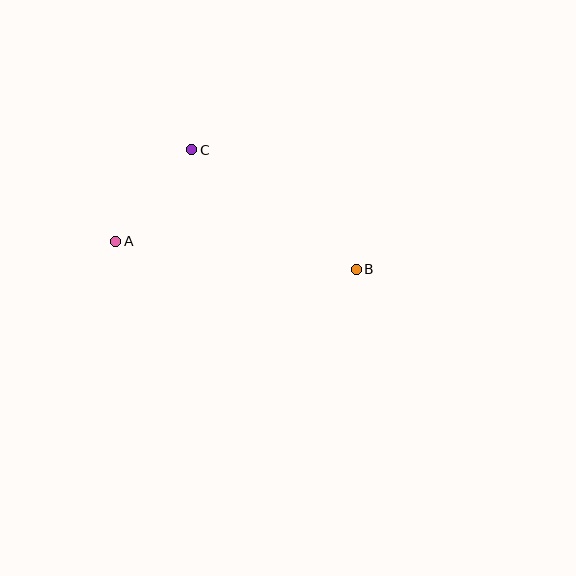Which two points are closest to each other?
Points A and C are closest to each other.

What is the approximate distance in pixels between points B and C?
The distance between B and C is approximately 203 pixels.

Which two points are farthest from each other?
Points A and B are farthest from each other.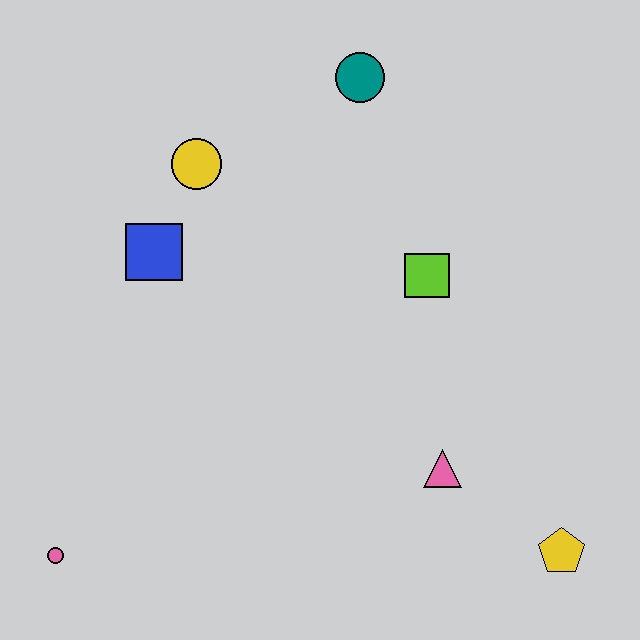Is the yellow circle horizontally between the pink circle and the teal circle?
Yes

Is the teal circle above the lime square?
Yes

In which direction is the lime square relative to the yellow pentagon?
The lime square is above the yellow pentagon.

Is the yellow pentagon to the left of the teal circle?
No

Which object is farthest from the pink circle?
The teal circle is farthest from the pink circle.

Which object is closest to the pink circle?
The blue square is closest to the pink circle.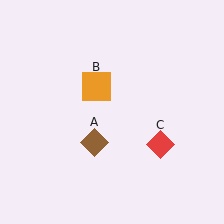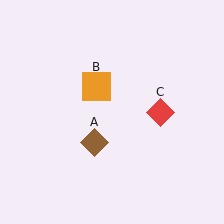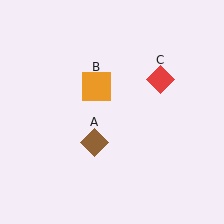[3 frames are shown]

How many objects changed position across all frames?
1 object changed position: red diamond (object C).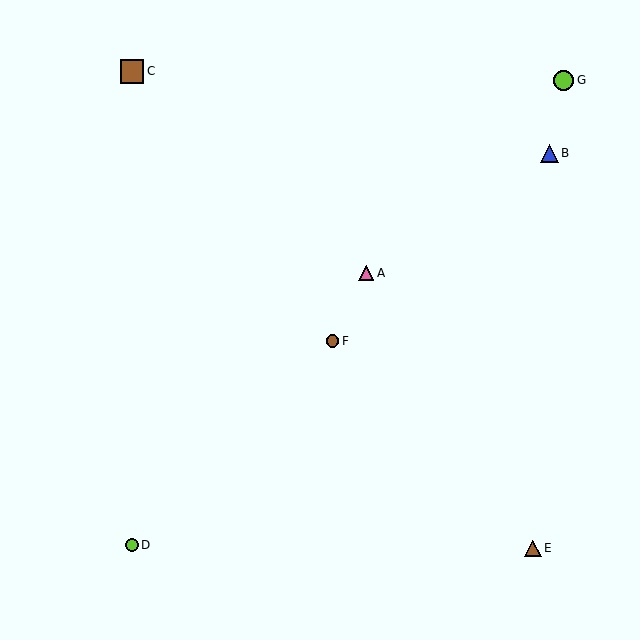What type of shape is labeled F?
Shape F is a brown circle.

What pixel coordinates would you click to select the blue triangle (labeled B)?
Click at (549, 154) to select the blue triangle B.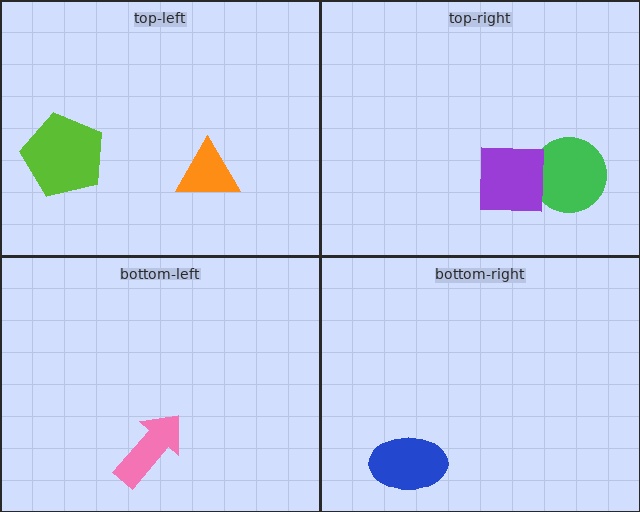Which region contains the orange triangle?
The top-left region.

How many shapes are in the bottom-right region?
1.